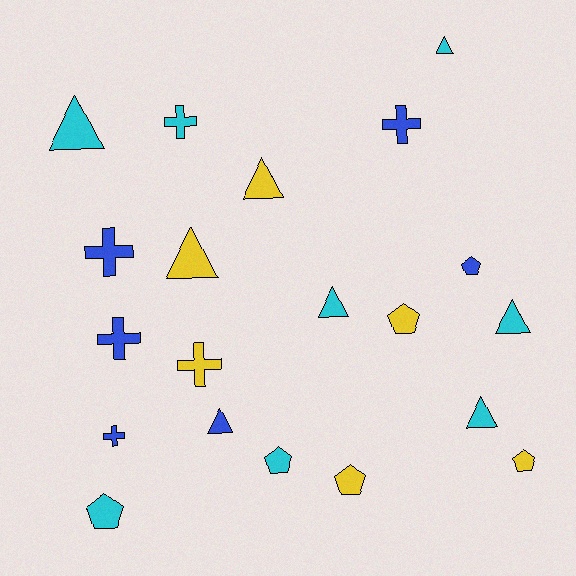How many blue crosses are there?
There are 4 blue crosses.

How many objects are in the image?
There are 20 objects.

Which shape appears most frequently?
Triangle, with 8 objects.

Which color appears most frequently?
Cyan, with 8 objects.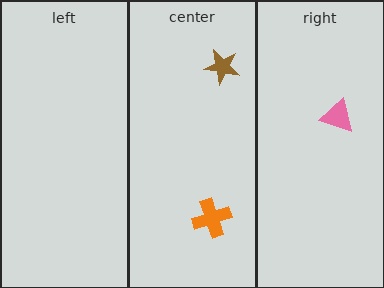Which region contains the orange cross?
The center region.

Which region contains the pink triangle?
The right region.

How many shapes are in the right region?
1.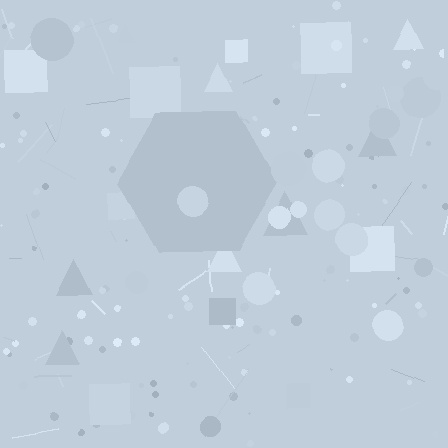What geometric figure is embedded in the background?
A hexagon is embedded in the background.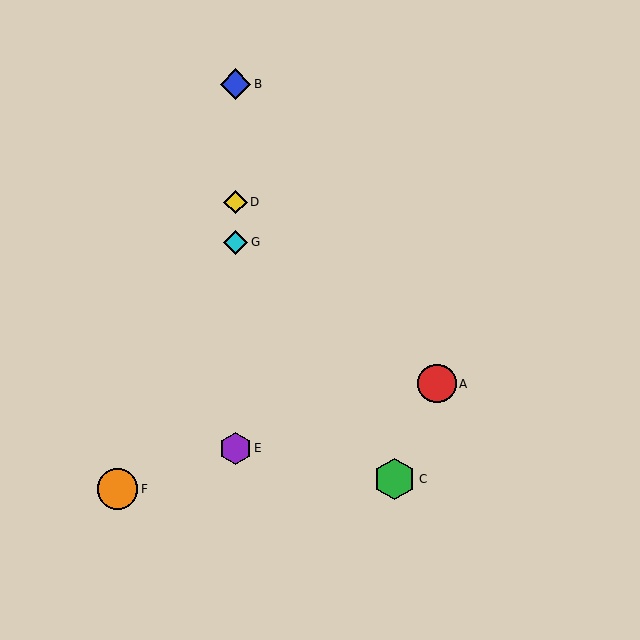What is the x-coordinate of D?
Object D is at x≈235.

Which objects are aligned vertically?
Objects B, D, E, G are aligned vertically.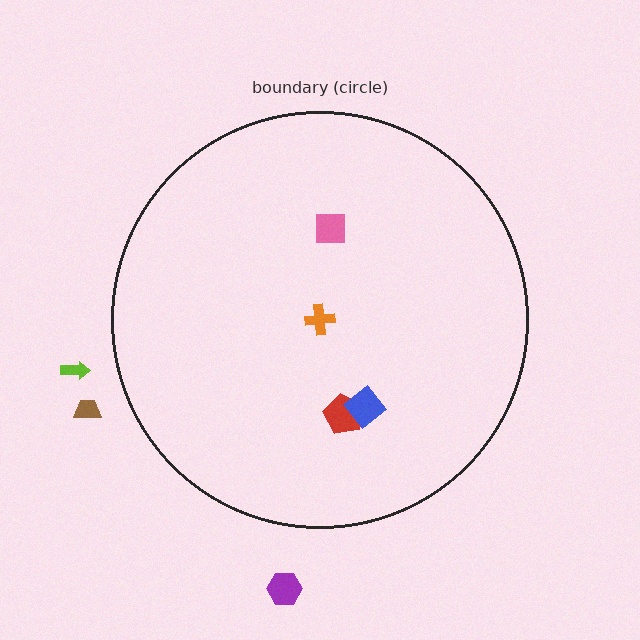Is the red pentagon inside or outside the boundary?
Inside.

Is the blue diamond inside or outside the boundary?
Inside.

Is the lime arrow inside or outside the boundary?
Outside.